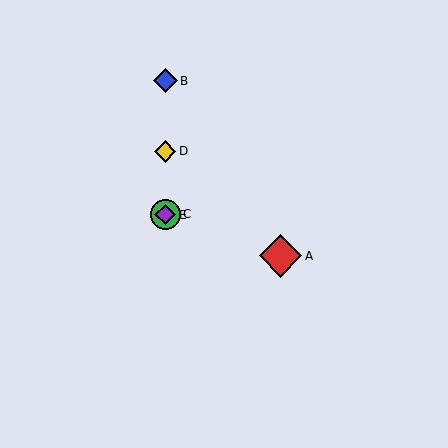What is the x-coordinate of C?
Object C is at x≈165.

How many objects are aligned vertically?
4 objects (B, C, D, E) are aligned vertically.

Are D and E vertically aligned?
Yes, both are at x≈165.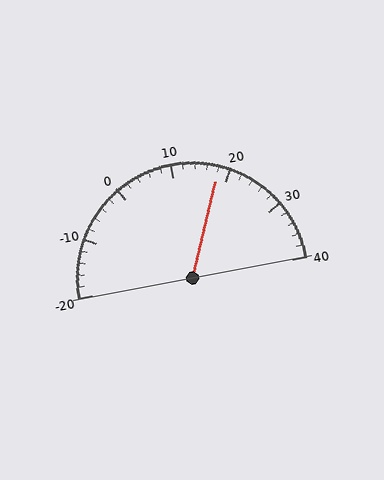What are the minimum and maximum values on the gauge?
The gauge ranges from -20 to 40.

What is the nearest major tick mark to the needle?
The nearest major tick mark is 20.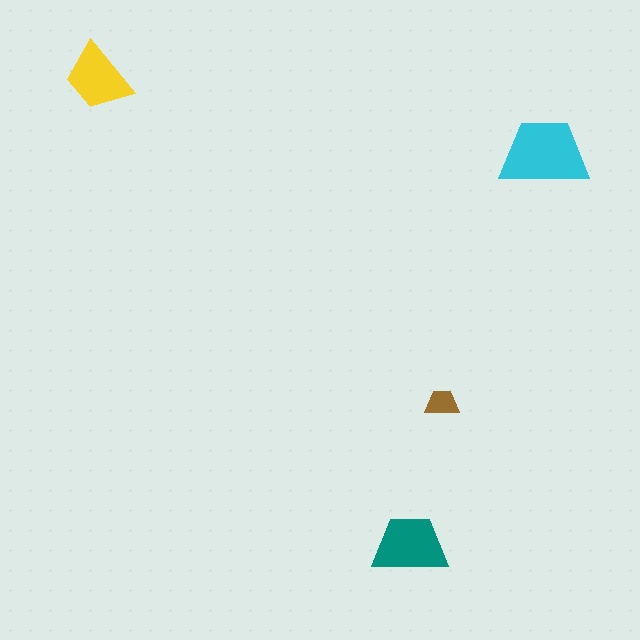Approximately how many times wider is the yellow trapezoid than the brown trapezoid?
About 2 times wider.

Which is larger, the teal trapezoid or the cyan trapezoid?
The cyan one.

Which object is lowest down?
The teal trapezoid is bottommost.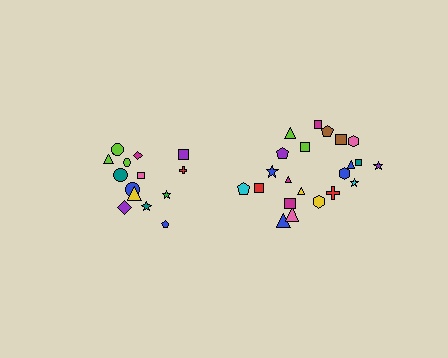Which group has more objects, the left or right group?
The right group.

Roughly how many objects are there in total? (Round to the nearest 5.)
Roughly 35 objects in total.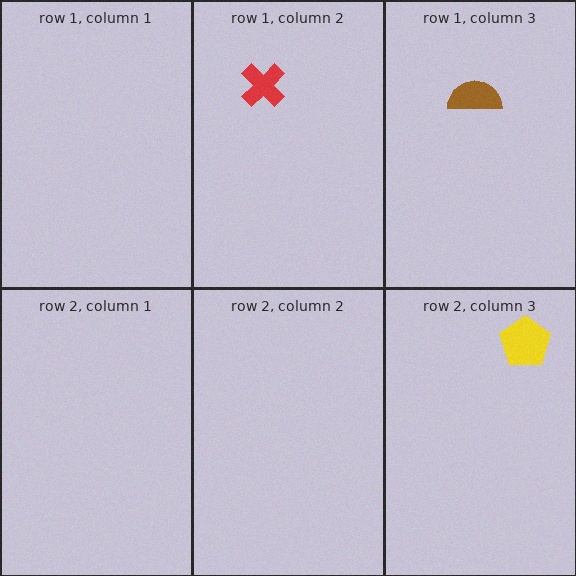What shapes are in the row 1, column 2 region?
The red cross.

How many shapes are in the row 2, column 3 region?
1.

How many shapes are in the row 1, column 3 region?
1.